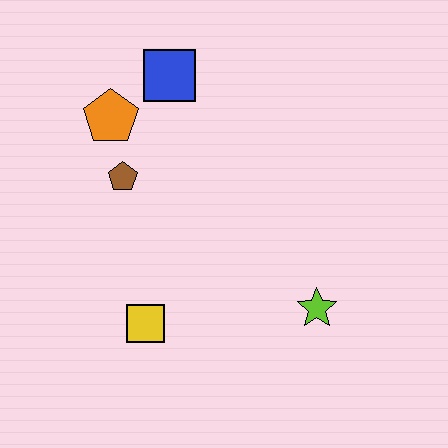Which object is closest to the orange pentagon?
The brown pentagon is closest to the orange pentagon.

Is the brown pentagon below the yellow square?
No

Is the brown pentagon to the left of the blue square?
Yes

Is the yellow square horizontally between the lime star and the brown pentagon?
Yes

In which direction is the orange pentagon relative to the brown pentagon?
The orange pentagon is above the brown pentagon.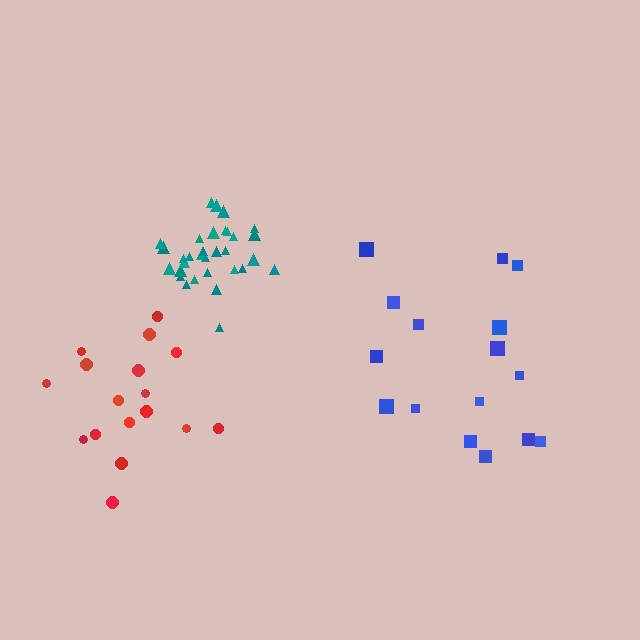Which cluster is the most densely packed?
Teal.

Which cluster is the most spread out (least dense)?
Blue.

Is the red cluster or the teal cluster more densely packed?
Teal.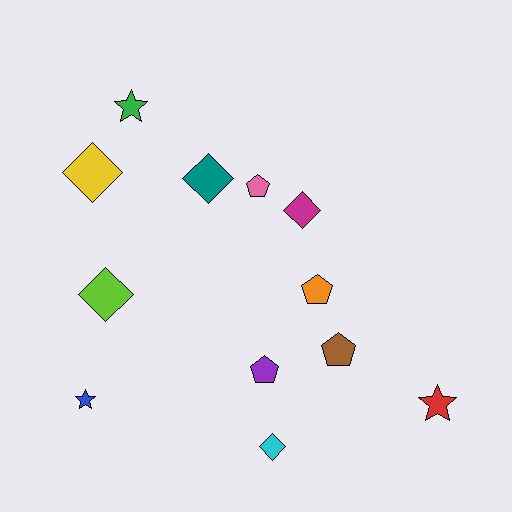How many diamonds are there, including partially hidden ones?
There are 5 diamonds.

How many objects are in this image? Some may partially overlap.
There are 12 objects.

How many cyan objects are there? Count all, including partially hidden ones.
There is 1 cyan object.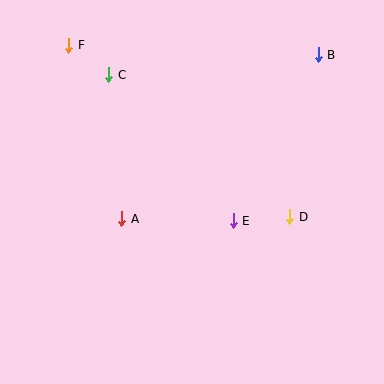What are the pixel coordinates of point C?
Point C is at (109, 75).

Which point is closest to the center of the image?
Point E at (233, 221) is closest to the center.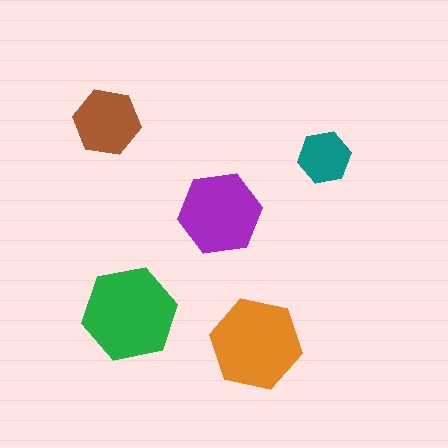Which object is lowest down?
The orange hexagon is bottommost.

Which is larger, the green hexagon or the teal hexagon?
The green one.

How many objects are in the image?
There are 5 objects in the image.